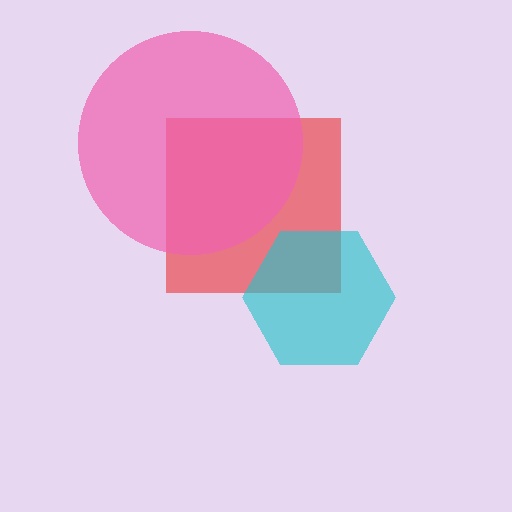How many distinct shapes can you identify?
There are 3 distinct shapes: a red square, a pink circle, a cyan hexagon.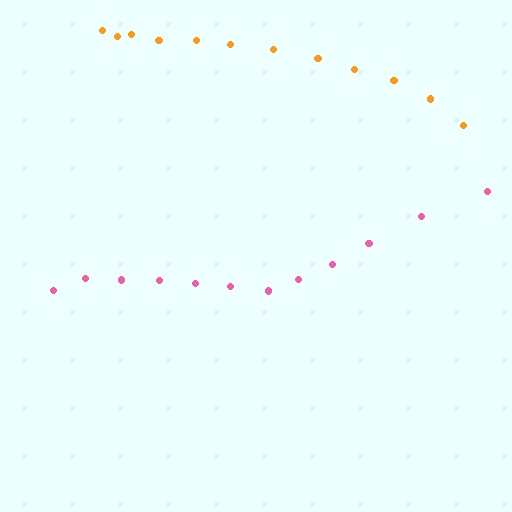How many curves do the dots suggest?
There are 2 distinct paths.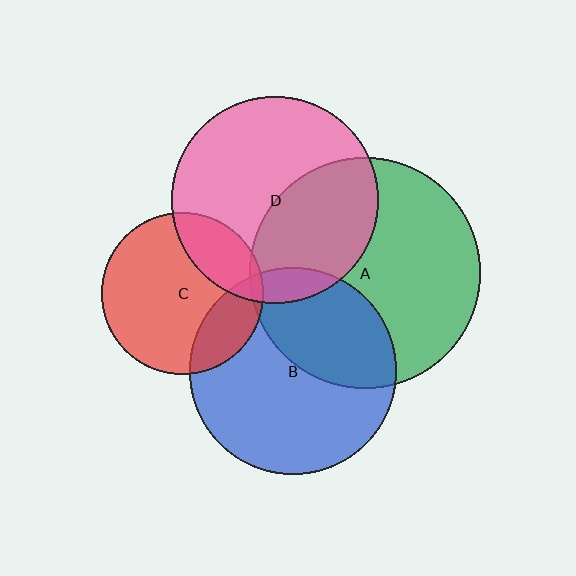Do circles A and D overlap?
Yes.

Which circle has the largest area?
Circle A (green).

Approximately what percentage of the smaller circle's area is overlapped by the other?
Approximately 40%.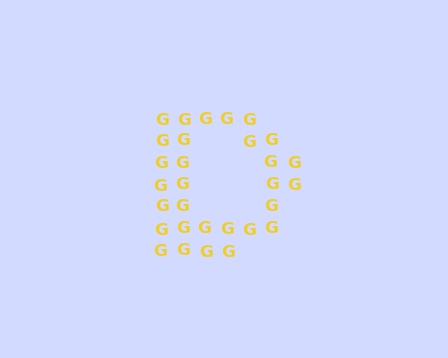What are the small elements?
The small elements are letter G's.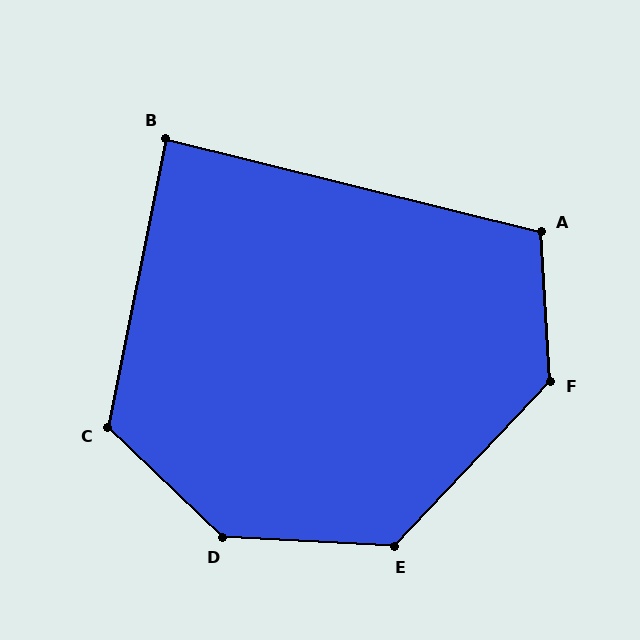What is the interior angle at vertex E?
Approximately 130 degrees (obtuse).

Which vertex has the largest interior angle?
D, at approximately 139 degrees.